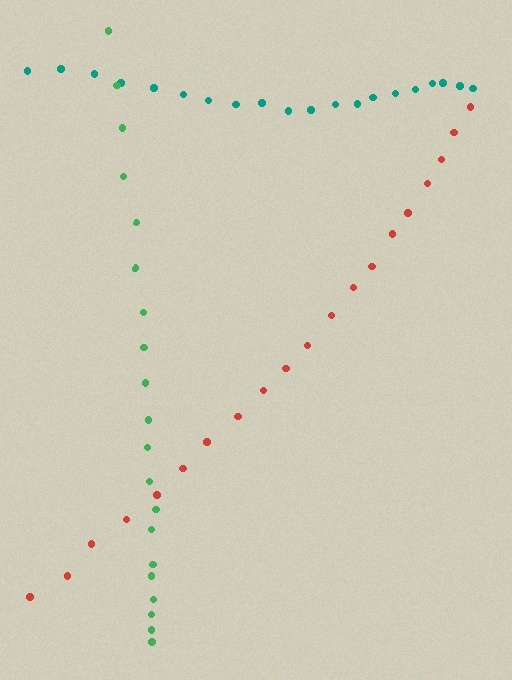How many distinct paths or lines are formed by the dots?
There are 3 distinct paths.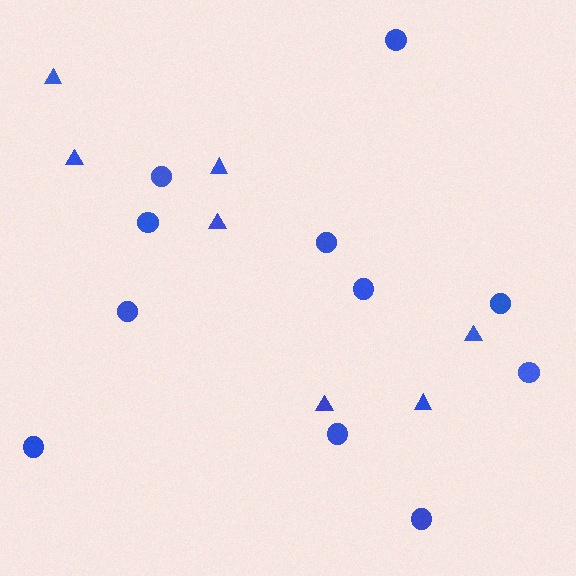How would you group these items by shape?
There are 2 groups: one group of triangles (7) and one group of circles (11).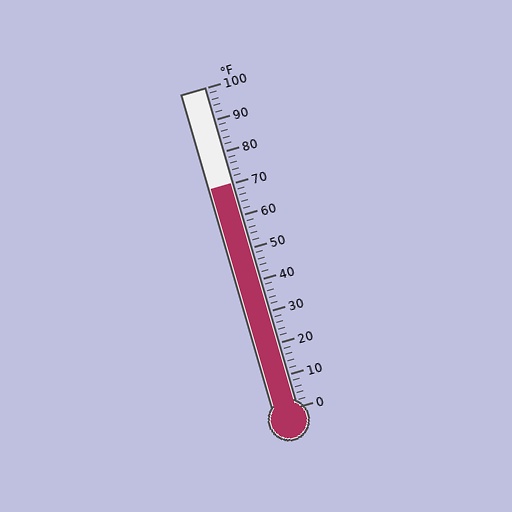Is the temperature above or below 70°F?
The temperature is at 70°F.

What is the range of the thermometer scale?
The thermometer scale ranges from 0°F to 100°F.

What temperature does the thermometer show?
The thermometer shows approximately 70°F.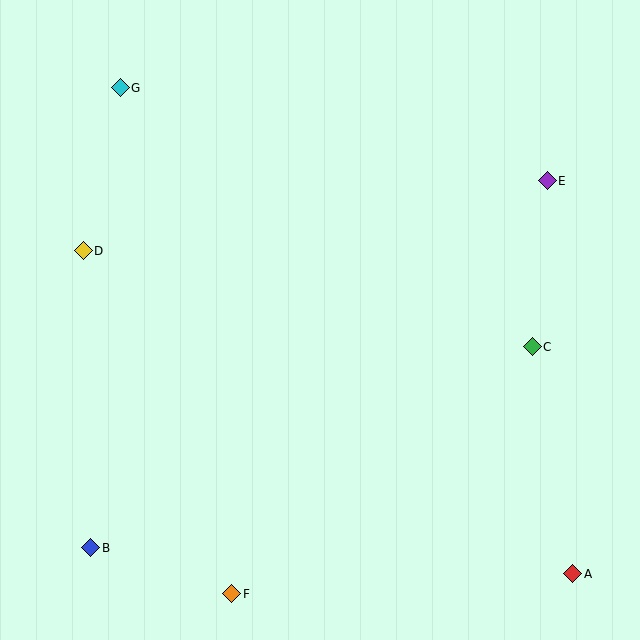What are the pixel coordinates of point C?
Point C is at (532, 347).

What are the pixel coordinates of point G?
Point G is at (120, 88).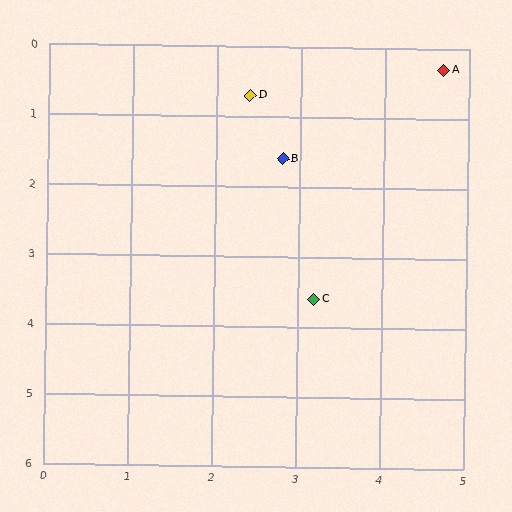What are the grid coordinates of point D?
Point D is at approximately (2.4, 0.7).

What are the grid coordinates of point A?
Point A is at approximately (4.7, 0.3).